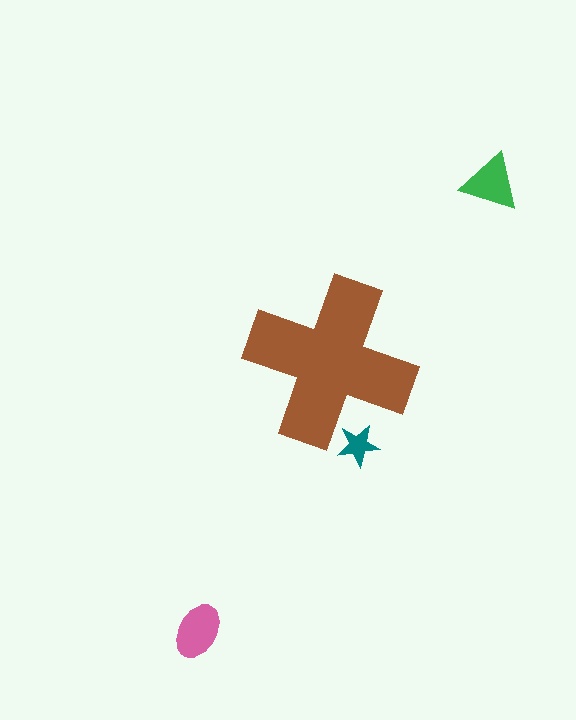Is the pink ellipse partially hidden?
No, the pink ellipse is fully visible.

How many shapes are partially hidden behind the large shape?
1 shape is partially hidden.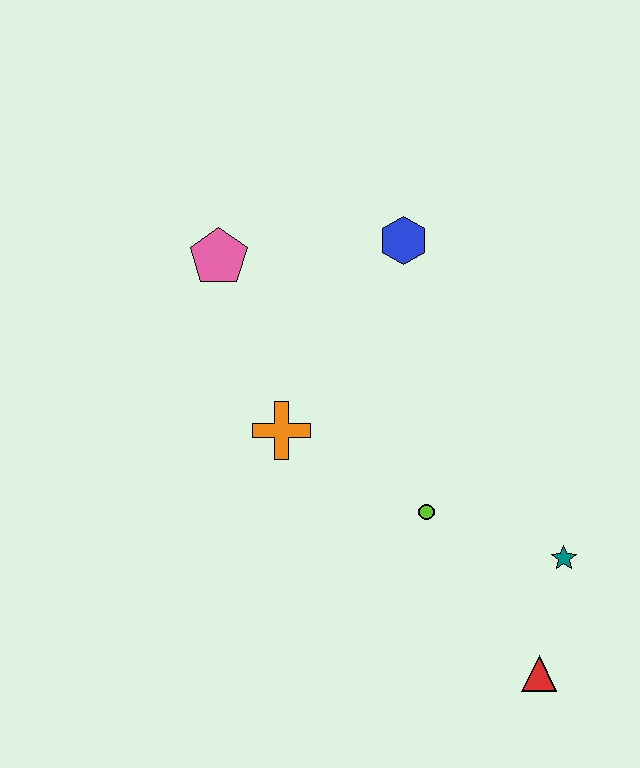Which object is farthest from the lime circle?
The pink pentagon is farthest from the lime circle.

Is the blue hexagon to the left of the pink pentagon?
No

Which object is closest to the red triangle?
The teal star is closest to the red triangle.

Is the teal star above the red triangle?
Yes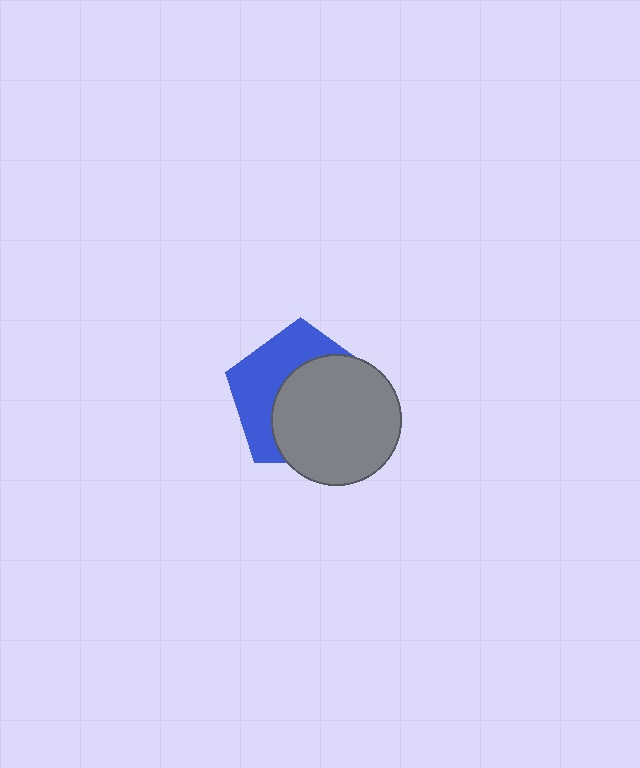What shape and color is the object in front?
The object in front is a gray circle.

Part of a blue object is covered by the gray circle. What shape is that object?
It is a pentagon.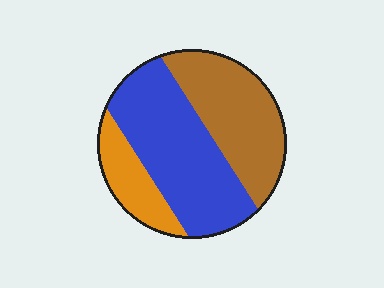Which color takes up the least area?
Orange, at roughly 15%.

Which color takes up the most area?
Blue, at roughly 45%.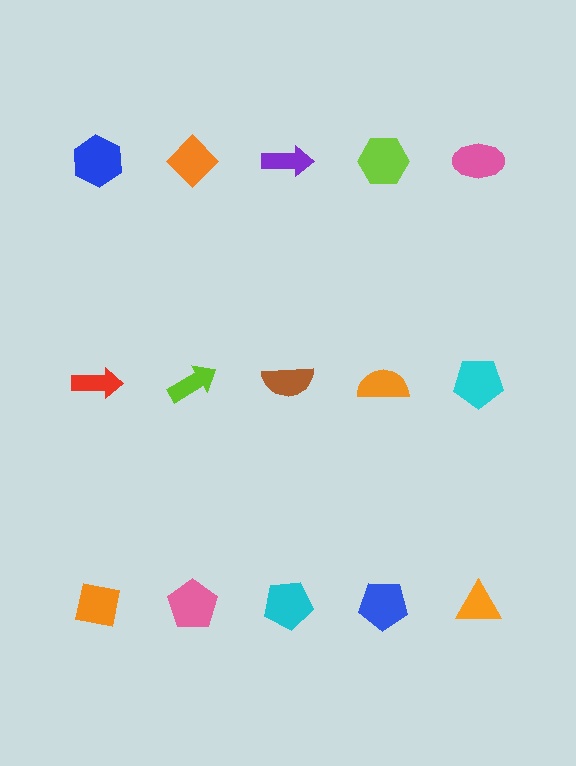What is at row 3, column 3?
A cyan pentagon.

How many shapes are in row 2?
5 shapes.